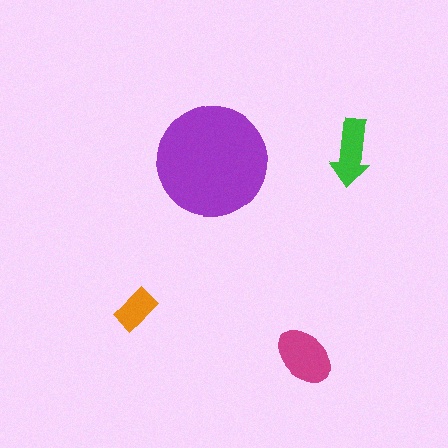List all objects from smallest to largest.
The orange rectangle, the green arrow, the magenta ellipse, the purple circle.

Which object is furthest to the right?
The green arrow is rightmost.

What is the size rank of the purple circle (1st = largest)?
1st.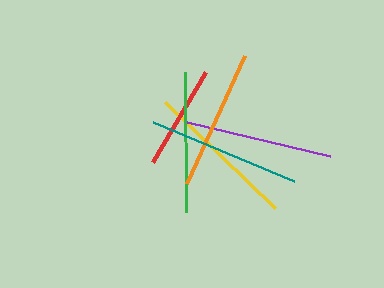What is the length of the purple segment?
The purple segment is approximately 148 pixels long.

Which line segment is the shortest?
The red line is the shortest at approximately 104 pixels.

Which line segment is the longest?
The teal line is the longest at approximately 153 pixels.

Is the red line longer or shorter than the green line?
The green line is longer than the red line.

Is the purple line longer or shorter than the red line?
The purple line is longer than the red line.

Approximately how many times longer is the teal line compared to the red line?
The teal line is approximately 1.5 times the length of the red line.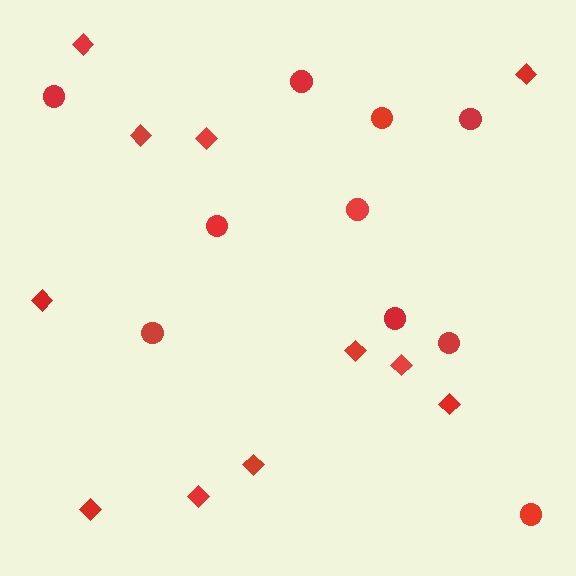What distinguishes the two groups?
There are 2 groups: one group of circles (10) and one group of diamonds (11).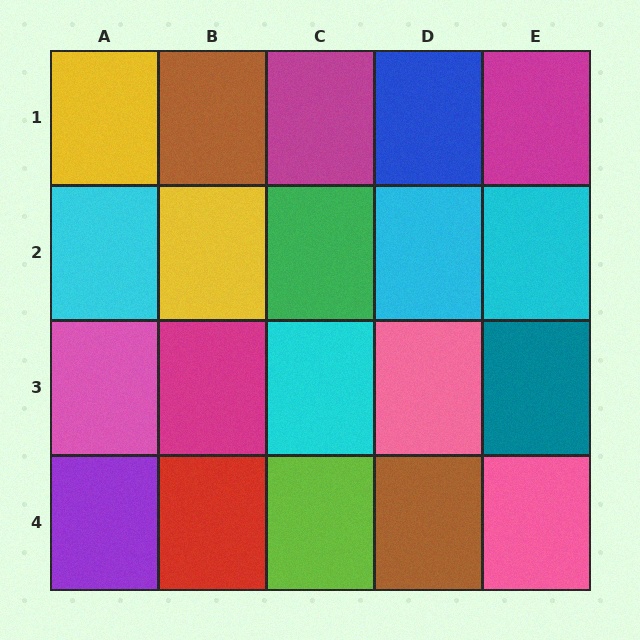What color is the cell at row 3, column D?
Pink.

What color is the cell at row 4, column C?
Lime.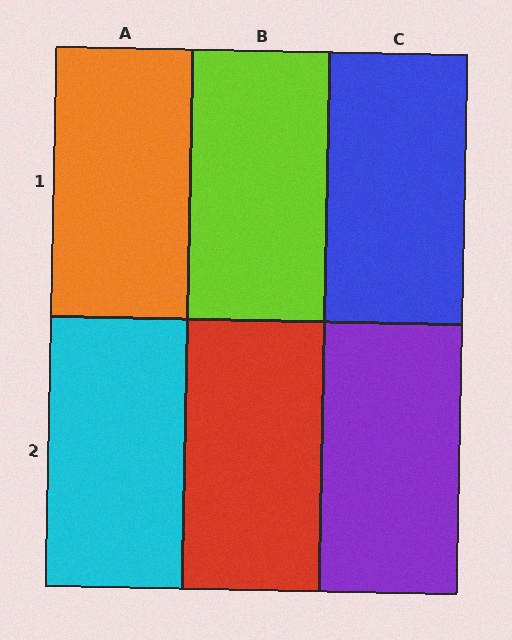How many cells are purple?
1 cell is purple.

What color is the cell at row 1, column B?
Lime.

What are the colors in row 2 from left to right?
Cyan, red, purple.